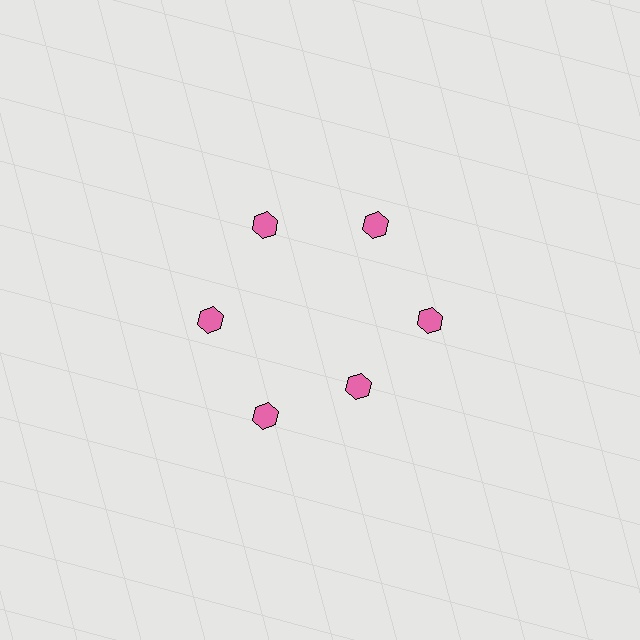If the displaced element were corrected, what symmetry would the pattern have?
It would have 6-fold rotational symmetry — the pattern would map onto itself every 60 degrees.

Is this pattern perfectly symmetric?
No. The 6 pink hexagons are arranged in a ring, but one element near the 5 o'clock position is pulled inward toward the center, breaking the 6-fold rotational symmetry.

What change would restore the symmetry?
The symmetry would be restored by moving it outward, back onto the ring so that all 6 hexagons sit at equal angles and equal distance from the center.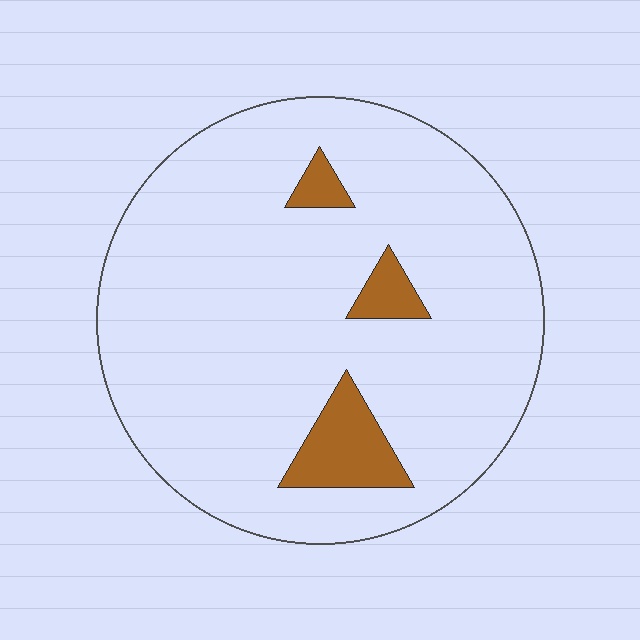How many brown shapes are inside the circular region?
3.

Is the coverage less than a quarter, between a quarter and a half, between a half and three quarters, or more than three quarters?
Less than a quarter.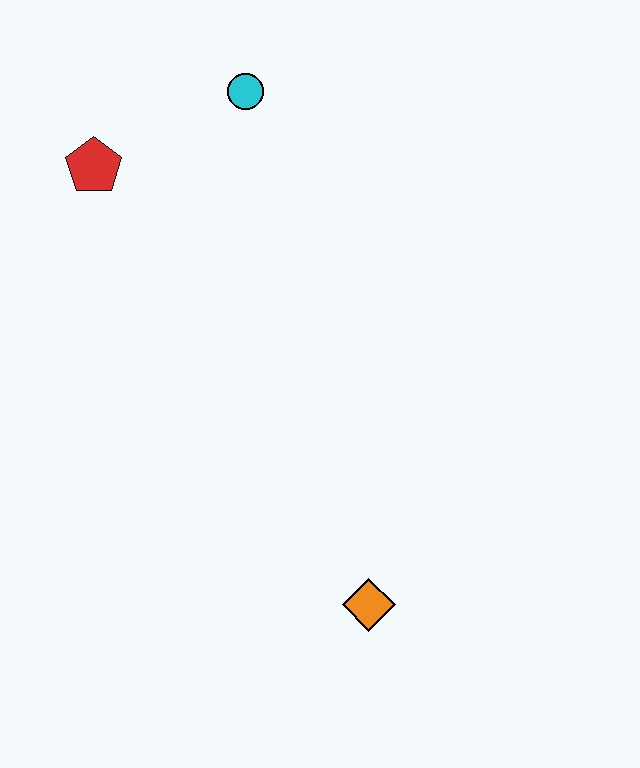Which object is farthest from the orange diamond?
The cyan circle is farthest from the orange diamond.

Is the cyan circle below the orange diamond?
No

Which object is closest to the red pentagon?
The cyan circle is closest to the red pentagon.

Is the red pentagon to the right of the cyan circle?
No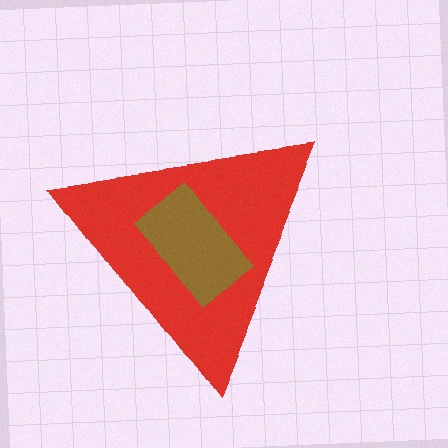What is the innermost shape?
The brown rectangle.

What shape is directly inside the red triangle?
The brown rectangle.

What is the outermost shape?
The red triangle.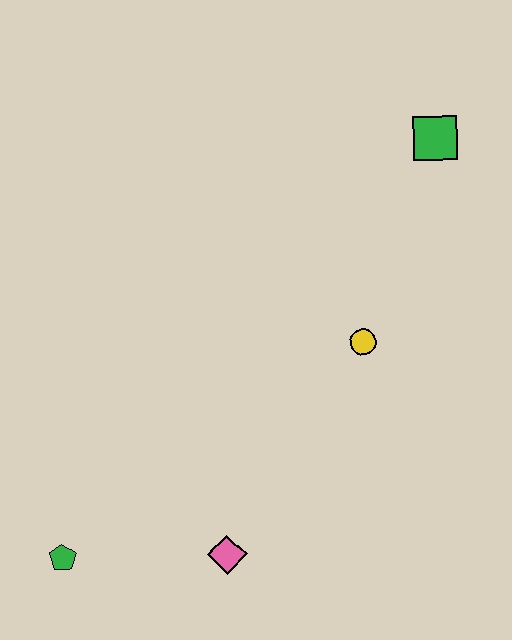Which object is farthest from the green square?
The green pentagon is farthest from the green square.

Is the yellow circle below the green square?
Yes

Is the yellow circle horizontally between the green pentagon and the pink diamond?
No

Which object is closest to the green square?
The yellow circle is closest to the green square.